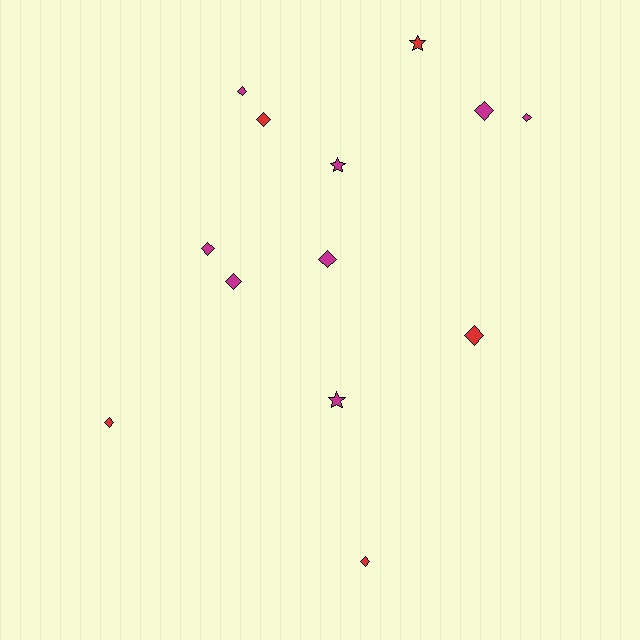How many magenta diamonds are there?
There are 6 magenta diamonds.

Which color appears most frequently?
Magenta, with 8 objects.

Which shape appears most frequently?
Diamond, with 10 objects.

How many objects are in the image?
There are 13 objects.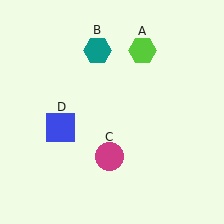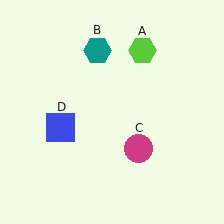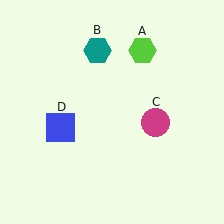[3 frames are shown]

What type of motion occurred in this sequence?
The magenta circle (object C) rotated counterclockwise around the center of the scene.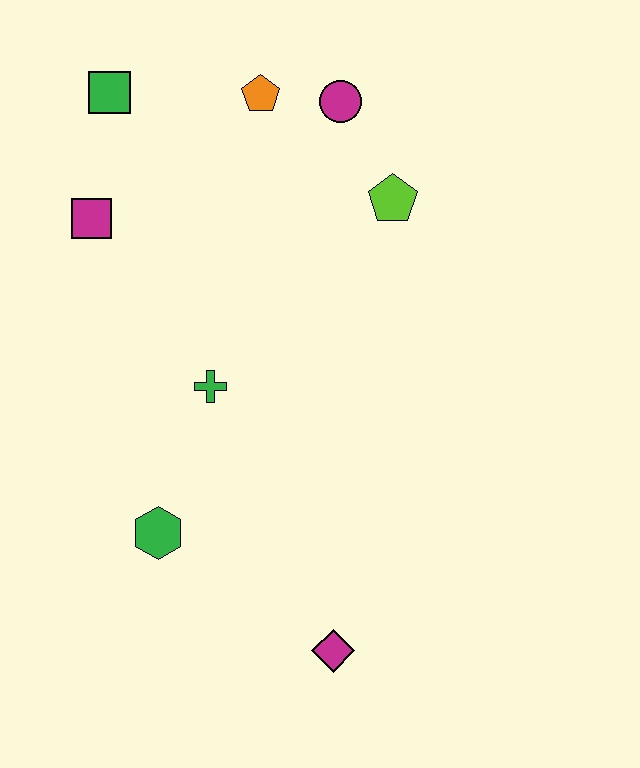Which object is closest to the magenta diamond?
The green hexagon is closest to the magenta diamond.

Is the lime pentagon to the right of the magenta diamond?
Yes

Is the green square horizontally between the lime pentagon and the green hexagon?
No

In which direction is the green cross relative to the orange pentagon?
The green cross is below the orange pentagon.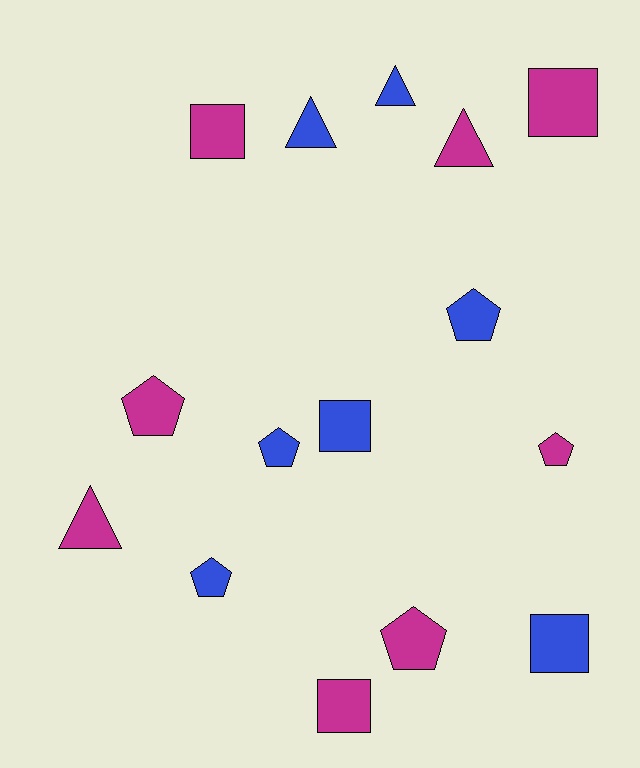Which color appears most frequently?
Magenta, with 8 objects.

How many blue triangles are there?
There are 2 blue triangles.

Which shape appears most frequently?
Pentagon, with 6 objects.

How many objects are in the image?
There are 15 objects.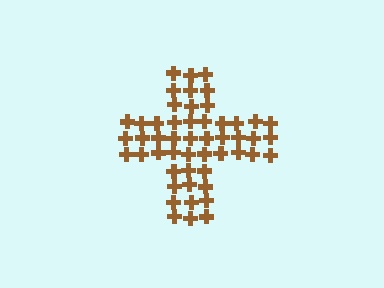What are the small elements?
The small elements are crosses.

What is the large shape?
The large shape is a cross.